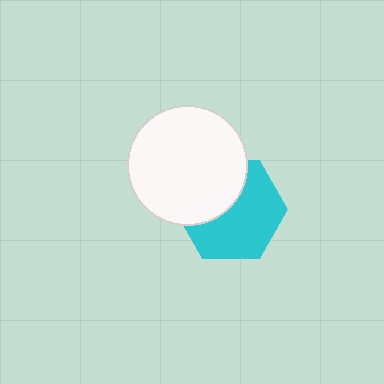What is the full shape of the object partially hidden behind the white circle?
The partially hidden object is a cyan hexagon.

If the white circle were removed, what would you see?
You would see the complete cyan hexagon.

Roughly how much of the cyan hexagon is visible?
About half of it is visible (roughly 61%).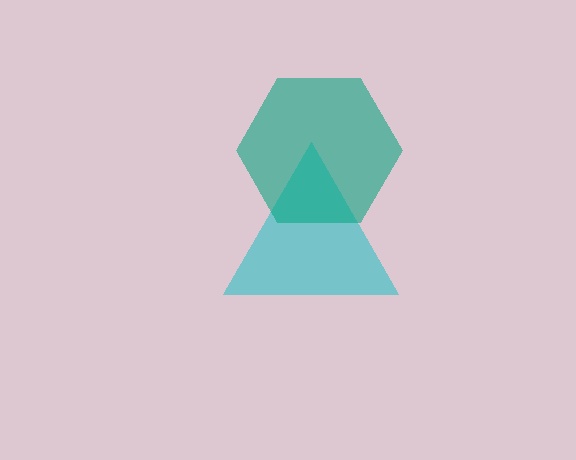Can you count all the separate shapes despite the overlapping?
Yes, there are 2 separate shapes.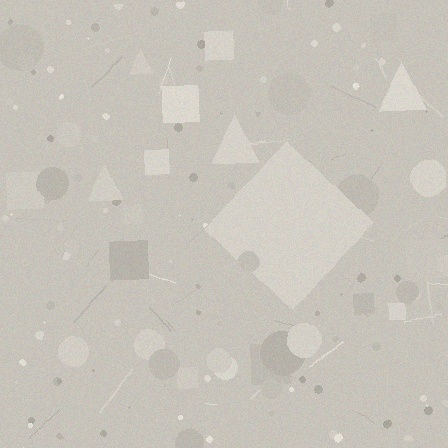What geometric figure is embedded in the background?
A diamond is embedded in the background.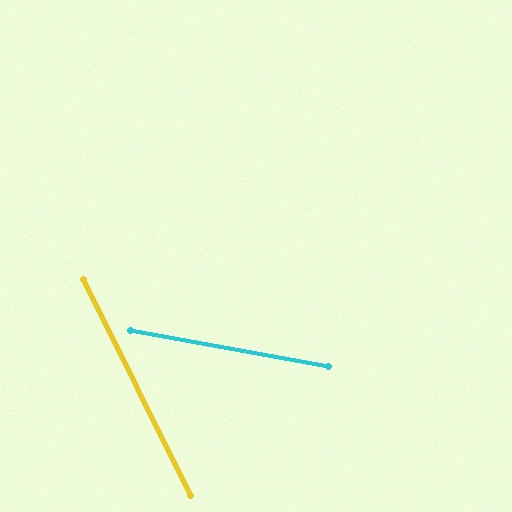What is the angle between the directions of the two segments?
Approximately 53 degrees.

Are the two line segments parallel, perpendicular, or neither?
Neither parallel nor perpendicular — they differ by about 53°.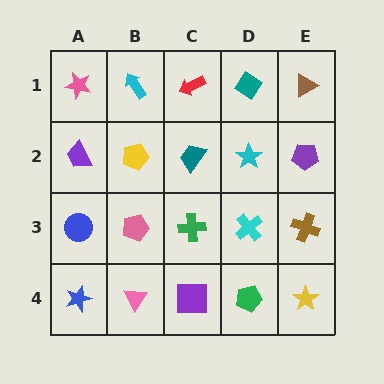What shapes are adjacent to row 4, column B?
A pink pentagon (row 3, column B), a blue star (row 4, column A), a purple square (row 4, column C).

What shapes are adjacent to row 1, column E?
A purple pentagon (row 2, column E), a teal diamond (row 1, column D).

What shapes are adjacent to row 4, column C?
A green cross (row 3, column C), a pink triangle (row 4, column B), a green pentagon (row 4, column D).